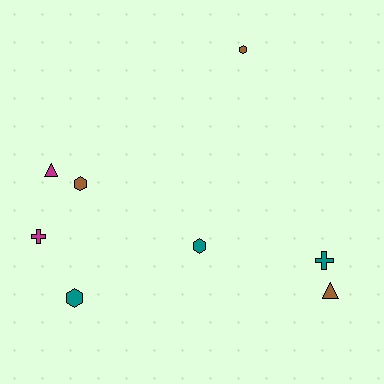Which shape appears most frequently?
Hexagon, with 4 objects.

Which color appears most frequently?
Brown, with 3 objects.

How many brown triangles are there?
There is 1 brown triangle.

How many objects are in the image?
There are 8 objects.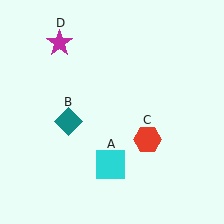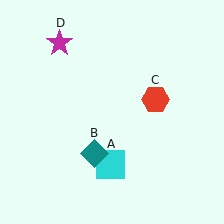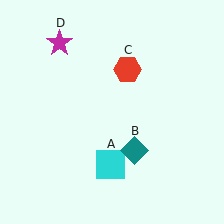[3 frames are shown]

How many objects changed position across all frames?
2 objects changed position: teal diamond (object B), red hexagon (object C).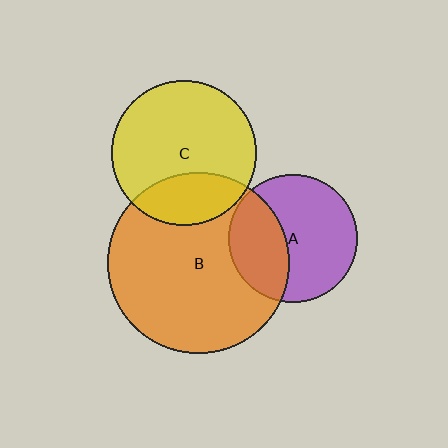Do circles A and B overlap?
Yes.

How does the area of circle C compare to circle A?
Approximately 1.3 times.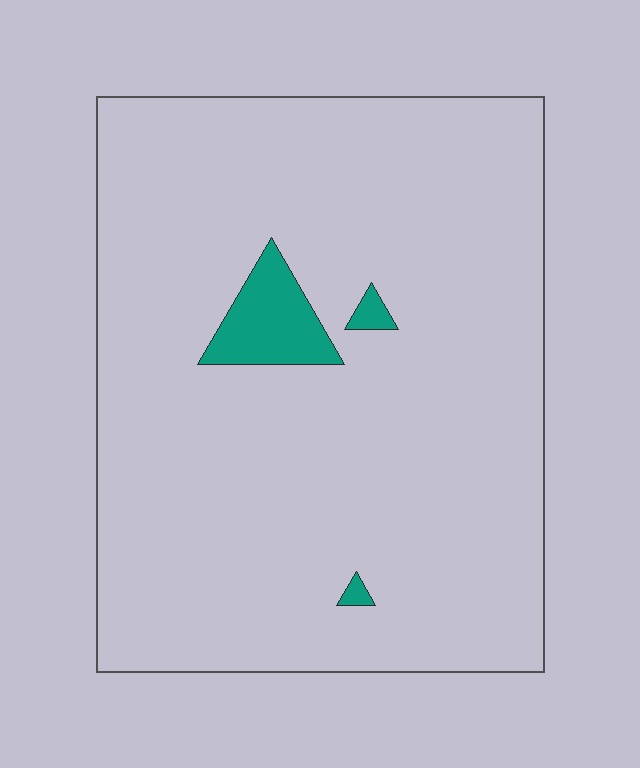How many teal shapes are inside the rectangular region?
3.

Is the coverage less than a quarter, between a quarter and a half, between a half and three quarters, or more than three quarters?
Less than a quarter.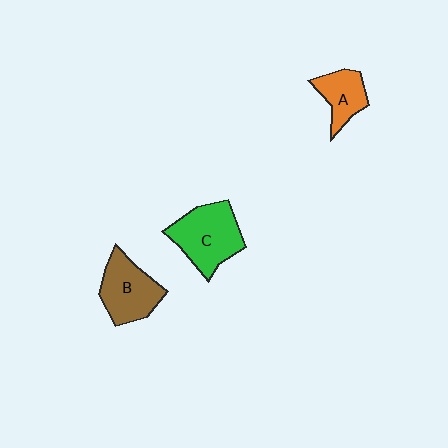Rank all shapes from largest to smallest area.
From largest to smallest: C (green), B (brown), A (orange).